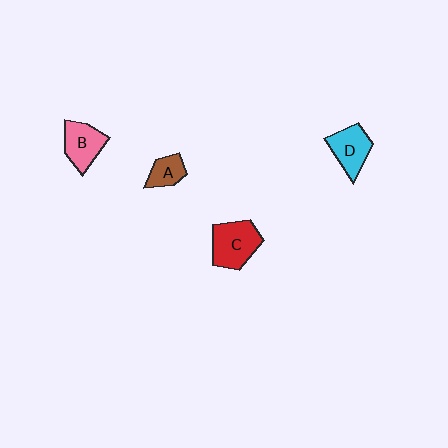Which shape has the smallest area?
Shape A (brown).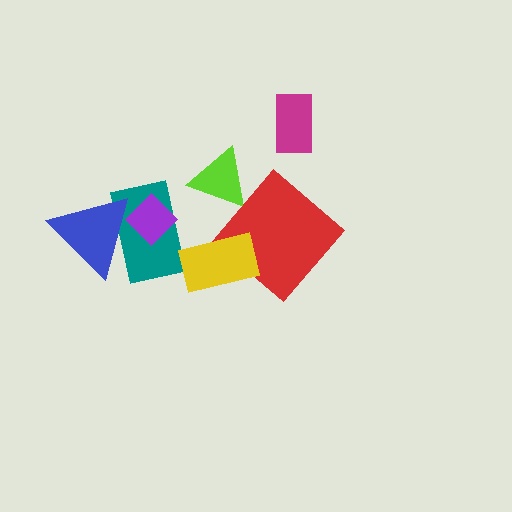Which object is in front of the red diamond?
The yellow rectangle is in front of the red diamond.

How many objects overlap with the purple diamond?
2 objects overlap with the purple diamond.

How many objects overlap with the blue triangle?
2 objects overlap with the blue triangle.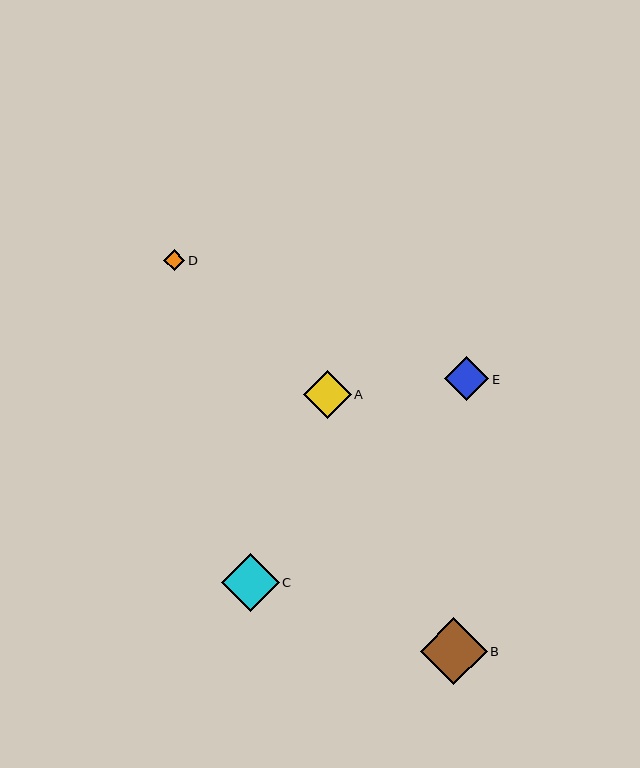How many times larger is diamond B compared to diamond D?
Diamond B is approximately 3.2 times the size of diamond D.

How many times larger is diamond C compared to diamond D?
Diamond C is approximately 2.8 times the size of diamond D.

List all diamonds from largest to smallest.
From largest to smallest: B, C, A, E, D.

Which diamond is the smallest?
Diamond D is the smallest with a size of approximately 21 pixels.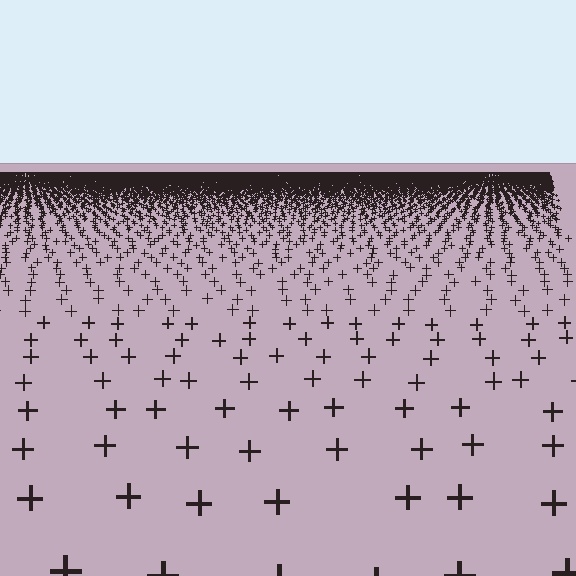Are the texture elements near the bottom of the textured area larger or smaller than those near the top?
Larger. Near the bottom, elements are closer to the viewer and appear at a bigger on-screen size.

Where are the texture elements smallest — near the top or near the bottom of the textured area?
Near the top.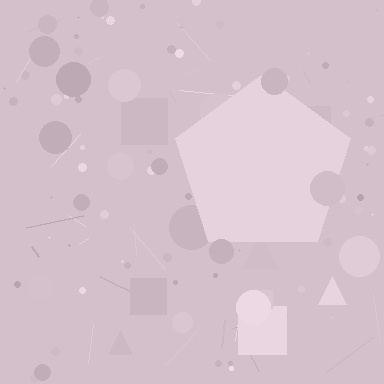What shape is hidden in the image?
A pentagon is hidden in the image.